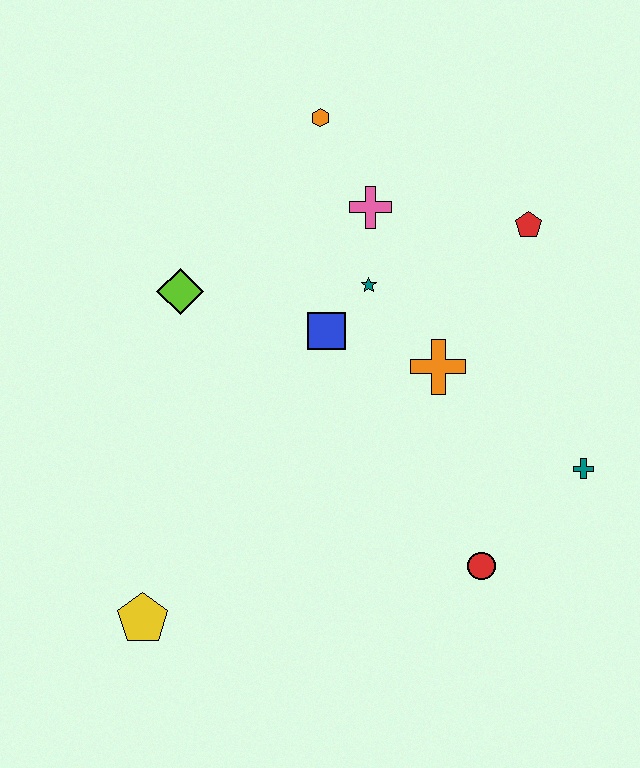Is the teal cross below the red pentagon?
Yes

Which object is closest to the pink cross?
The teal star is closest to the pink cross.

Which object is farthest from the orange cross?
The yellow pentagon is farthest from the orange cross.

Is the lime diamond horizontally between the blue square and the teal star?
No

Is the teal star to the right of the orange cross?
No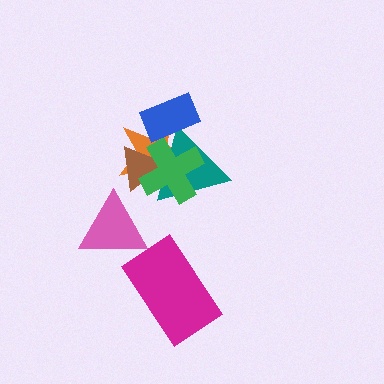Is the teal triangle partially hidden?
Yes, it is partially covered by another shape.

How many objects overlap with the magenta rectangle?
0 objects overlap with the magenta rectangle.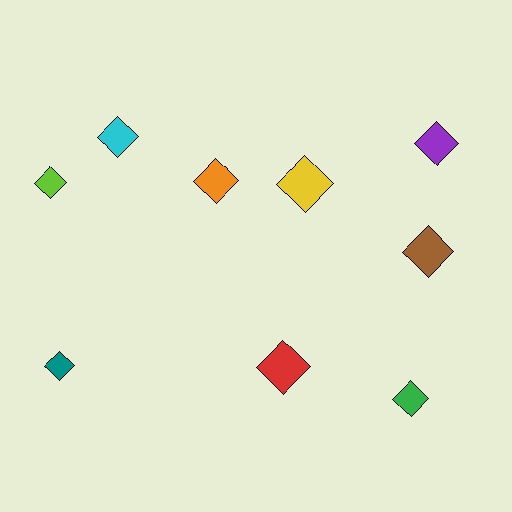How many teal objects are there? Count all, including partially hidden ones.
There is 1 teal object.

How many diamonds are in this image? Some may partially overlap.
There are 9 diamonds.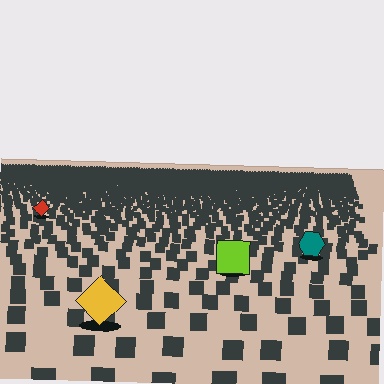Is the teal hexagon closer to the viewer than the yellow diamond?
No. The yellow diamond is closer — you can tell from the texture gradient: the ground texture is coarser near it.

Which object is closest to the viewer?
The yellow diamond is closest. The texture marks near it are larger and more spread out.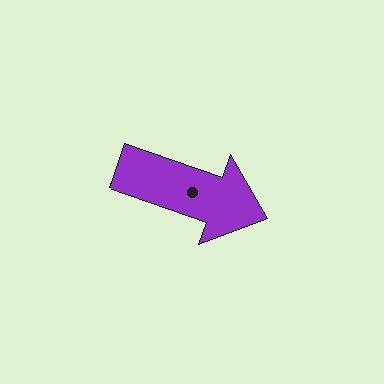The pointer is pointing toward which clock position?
Roughly 4 o'clock.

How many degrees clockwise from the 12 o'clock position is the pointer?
Approximately 109 degrees.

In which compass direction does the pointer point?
East.